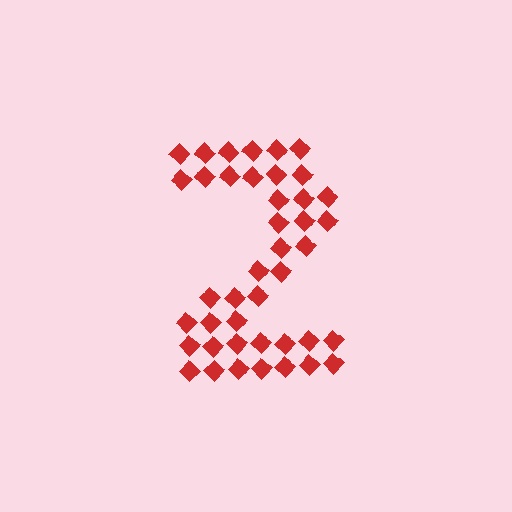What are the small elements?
The small elements are diamonds.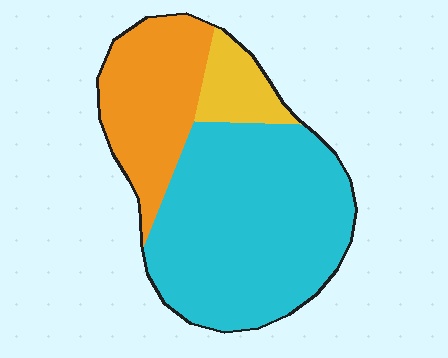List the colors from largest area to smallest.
From largest to smallest: cyan, orange, yellow.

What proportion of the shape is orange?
Orange takes up between a quarter and a half of the shape.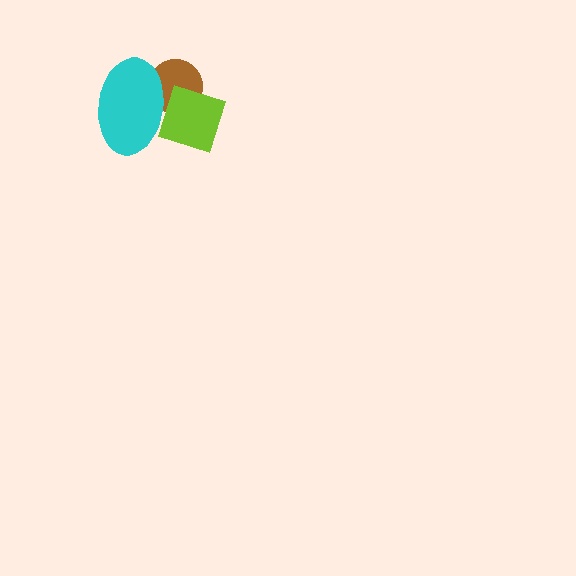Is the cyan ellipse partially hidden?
Yes, it is partially covered by another shape.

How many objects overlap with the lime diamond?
2 objects overlap with the lime diamond.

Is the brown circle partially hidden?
Yes, it is partially covered by another shape.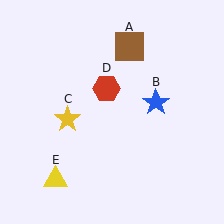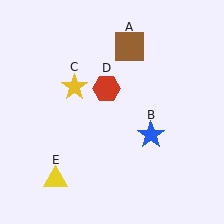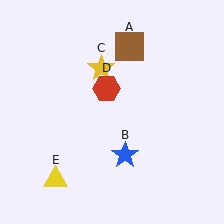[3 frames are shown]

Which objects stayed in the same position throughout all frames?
Brown square (object A) and red hexagon (object D) and yellow triangle (object E) remained stationary.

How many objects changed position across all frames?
2 objects changed position: blue star (object B), yellow star (object C).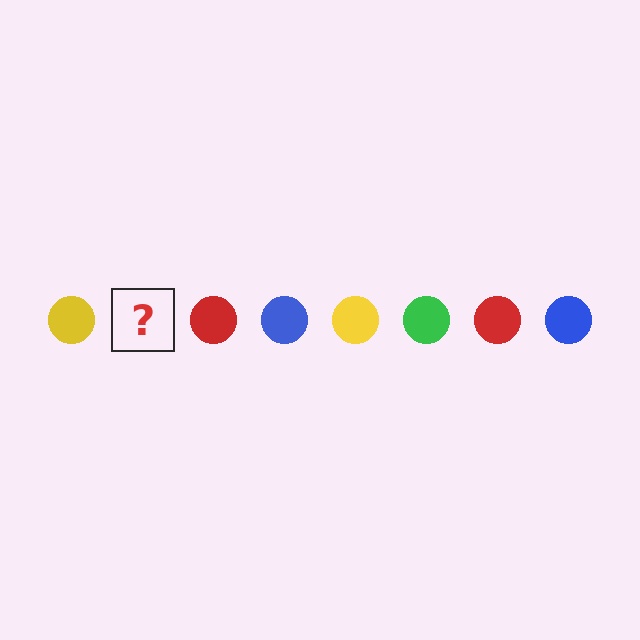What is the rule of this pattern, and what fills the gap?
The rule is that the pattern cycles through yellow, green, red, blue circles. The gap should be filled with a green circle.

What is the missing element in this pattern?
The missing element is a green circle.